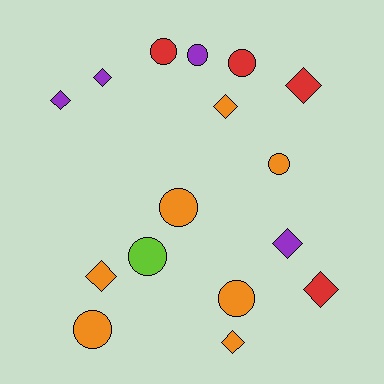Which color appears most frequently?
Orange, with 7 objects.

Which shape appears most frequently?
Diamond, with 8 objects.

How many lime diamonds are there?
There are no lime diamonds.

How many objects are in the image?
There are 16 objects.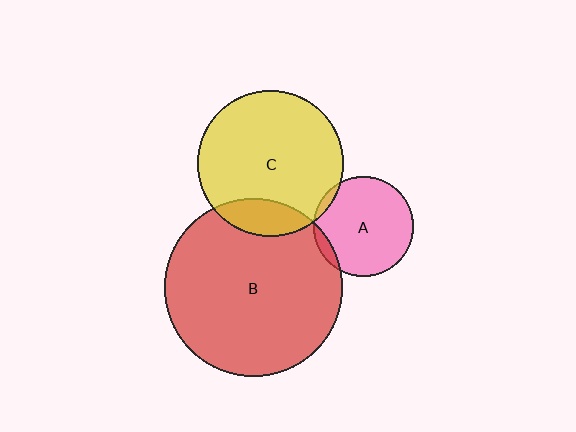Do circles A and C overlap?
Yes.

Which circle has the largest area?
Circle B (red).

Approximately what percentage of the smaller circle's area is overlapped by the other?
Approximately 5%.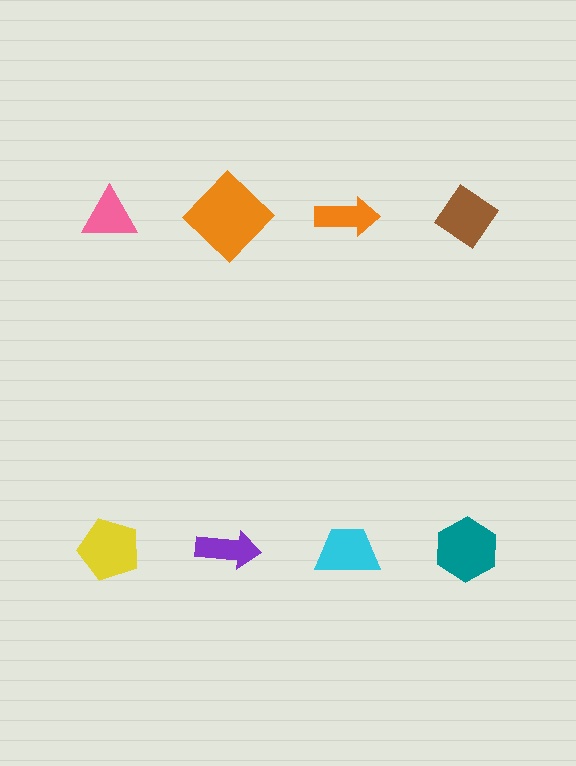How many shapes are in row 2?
4 shapes.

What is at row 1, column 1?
A pink triangle.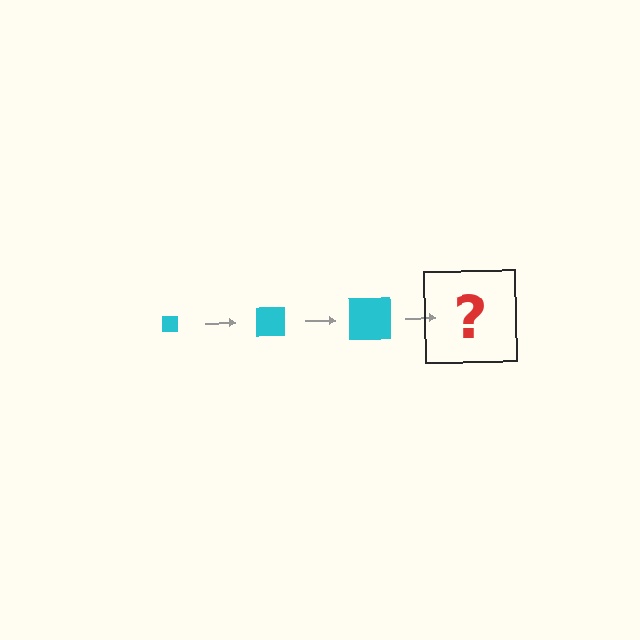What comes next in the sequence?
The next element should be a cyan square, larger than the previous one.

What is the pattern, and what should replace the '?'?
The pattern is that the square gets progressively larger each step. The '?' should be a cyan square, larger than the previous one.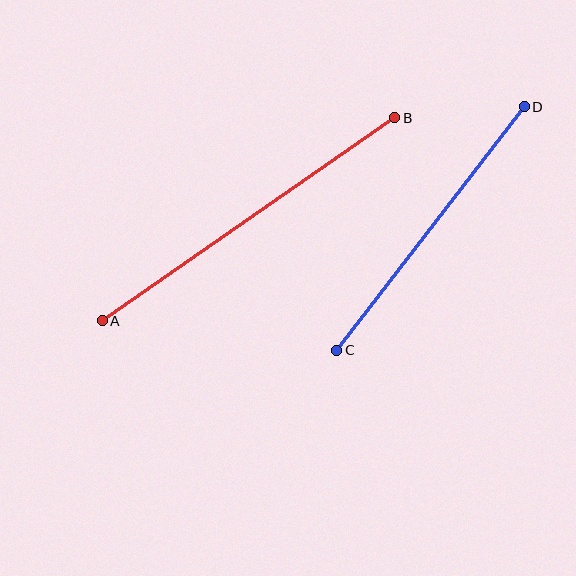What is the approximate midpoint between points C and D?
The midpoint is at approximately (431, 229) pixels.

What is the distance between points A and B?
The distance is approximately 356 pixels.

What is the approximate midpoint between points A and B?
The midpoint is at approximately (248, 219) pixels.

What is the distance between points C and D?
The distance is approximately 307 pixels.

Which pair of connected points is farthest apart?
Points A and B are farthest apart.